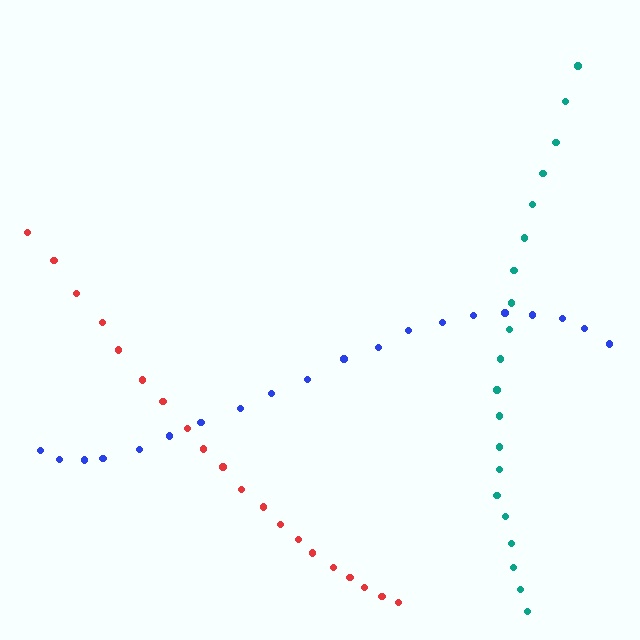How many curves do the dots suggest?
There are 3 distinct paths.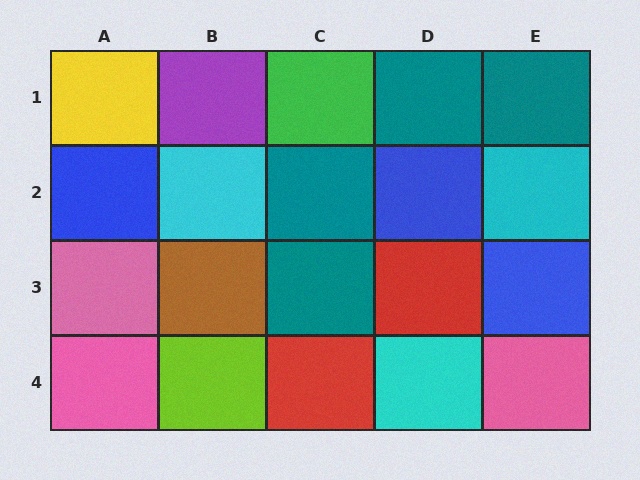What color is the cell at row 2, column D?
Blue.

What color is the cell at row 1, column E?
Teal.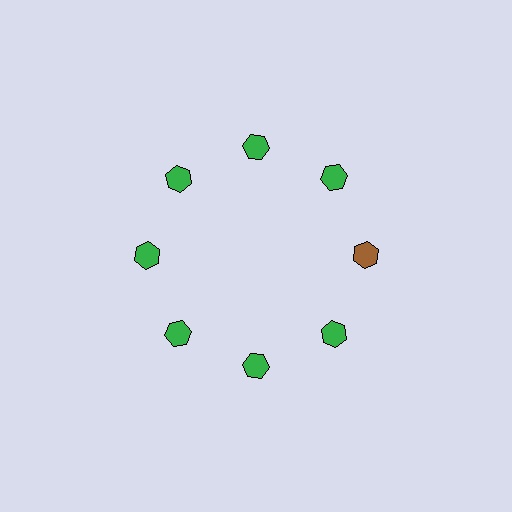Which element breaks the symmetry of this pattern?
The brown hexagon at roughly the 3 o'clock position breaks the symmetry. All other shapes are green hexagons.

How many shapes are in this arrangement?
There are 8 shapes arranged in a ring pattern.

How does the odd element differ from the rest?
It has a different color: brown instead of green.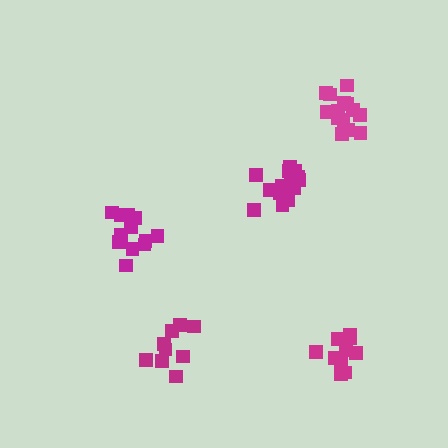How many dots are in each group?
Group 1: 10 dots, Group 2: 14 dots, Group 3: 9 dots, Group 4: 12 dots, Group 5: 15 dots (60 total).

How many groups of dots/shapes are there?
There are 5 groups.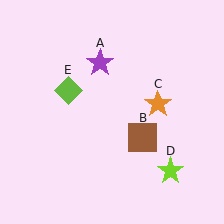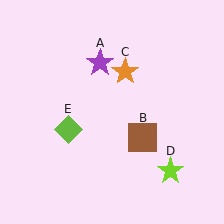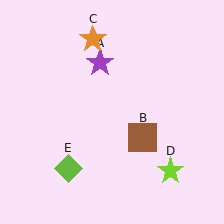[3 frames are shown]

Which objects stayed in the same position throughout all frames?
Purple star (object A) and brown square (object B) and lime star (object D) remained stationary.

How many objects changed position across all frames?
2 objects changed position: orange star (object C), lime diamond (object E).